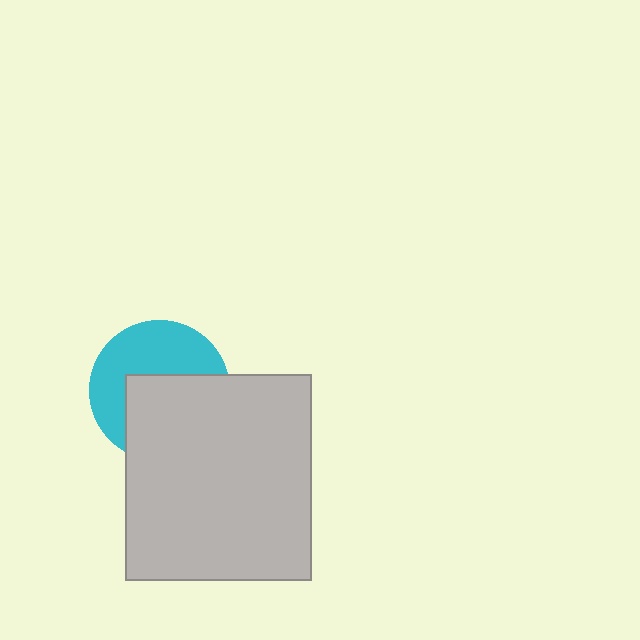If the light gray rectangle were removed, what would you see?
You would see the complete cyan circle.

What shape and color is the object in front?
The object in front is a light gray rectangle.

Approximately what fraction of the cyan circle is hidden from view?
Roughly 51% of the cyan circle is hidden behind the light gray rectangle.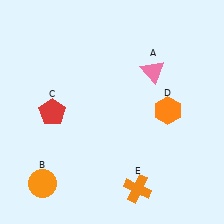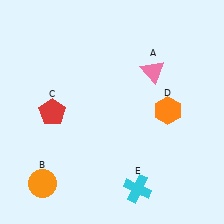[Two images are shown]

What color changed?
The cross (E) changed from orange in Image 1 to cyan in Image 2.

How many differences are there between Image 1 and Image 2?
There is 1 difference between the two images.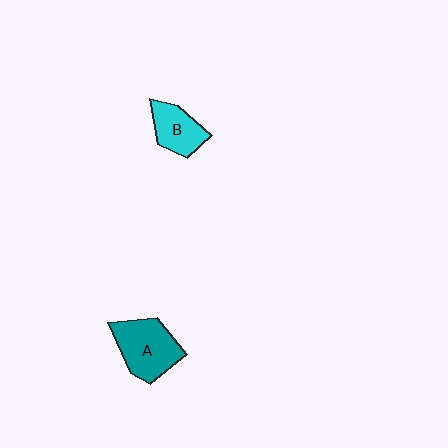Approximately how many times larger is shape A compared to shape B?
Approximately 1.5 times.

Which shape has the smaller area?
Shape B (cyan).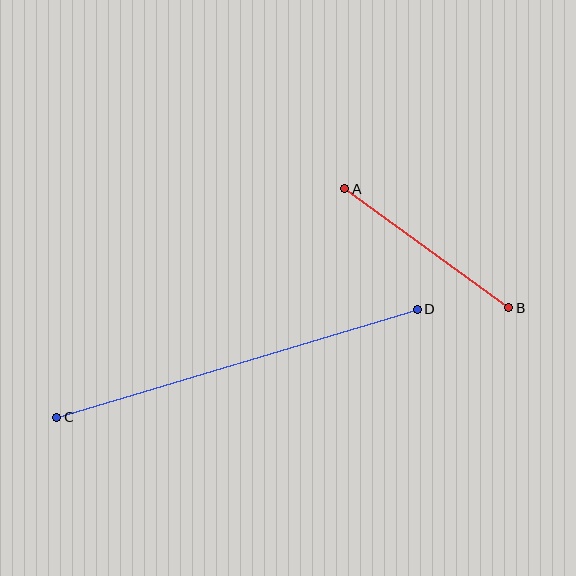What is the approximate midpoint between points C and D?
The midpoint is at approximately (237, 363) pixels.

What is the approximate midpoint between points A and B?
The midpoint is at approximately (427, 248) pixels.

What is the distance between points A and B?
The distance is approximately 202 pixels.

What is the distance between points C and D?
The distance is approximately 376 pixels.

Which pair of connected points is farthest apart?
Points C and D are farthest apart.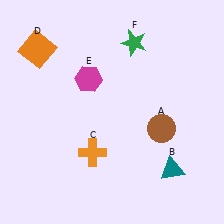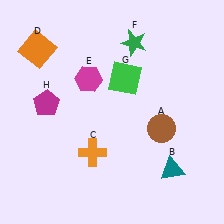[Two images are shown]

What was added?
A green square (G), a magenta pentagon (H) were added in Image 2.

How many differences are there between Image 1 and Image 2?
There are 2 differences between the two images.